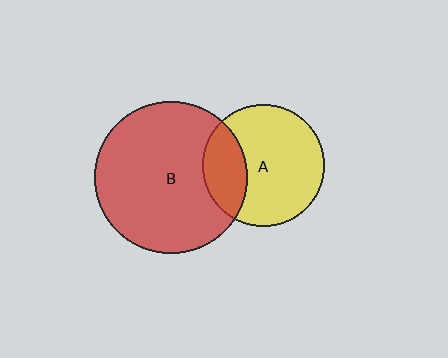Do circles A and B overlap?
Yes.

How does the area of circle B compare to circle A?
Approximately 1.6 times.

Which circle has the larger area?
Circle B (red).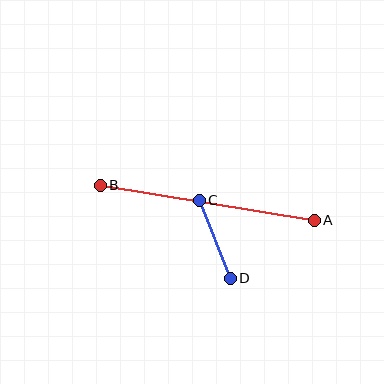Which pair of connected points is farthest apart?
Points A and B are farthest apart.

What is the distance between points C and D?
The distance is approximately 84 pixels.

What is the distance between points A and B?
The distance is approximately 217 pixels.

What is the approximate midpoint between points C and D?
The midpoint is at approximately (215, 239) pixels.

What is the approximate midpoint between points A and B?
The midpoint is at approximately (207, 203) pixels.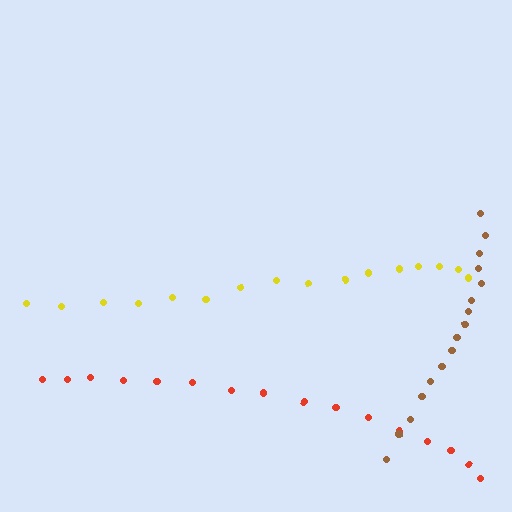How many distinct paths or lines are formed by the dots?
There are 3 distinct paths.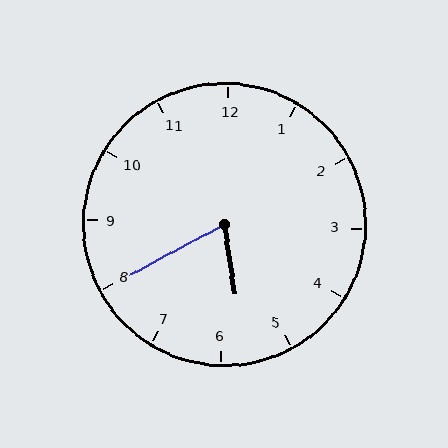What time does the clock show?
5:40.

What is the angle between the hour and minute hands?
Approximately 70 degrees.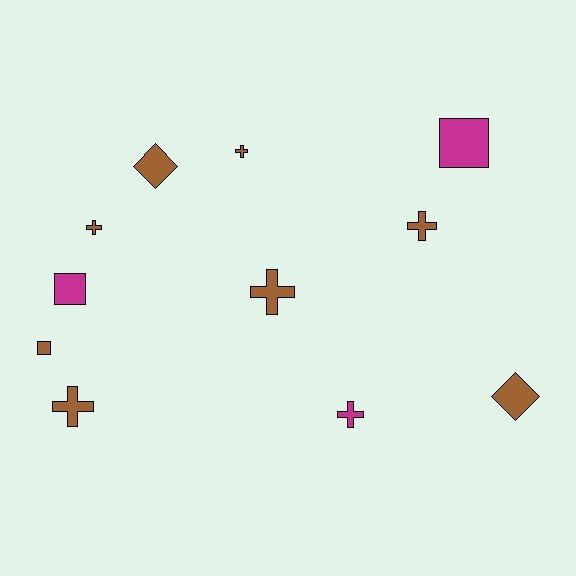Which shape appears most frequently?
Cross, with 6 objects.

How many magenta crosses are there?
There is 1 magenta cross.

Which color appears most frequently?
Brown, with 8 objects.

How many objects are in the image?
There are 11 objects.